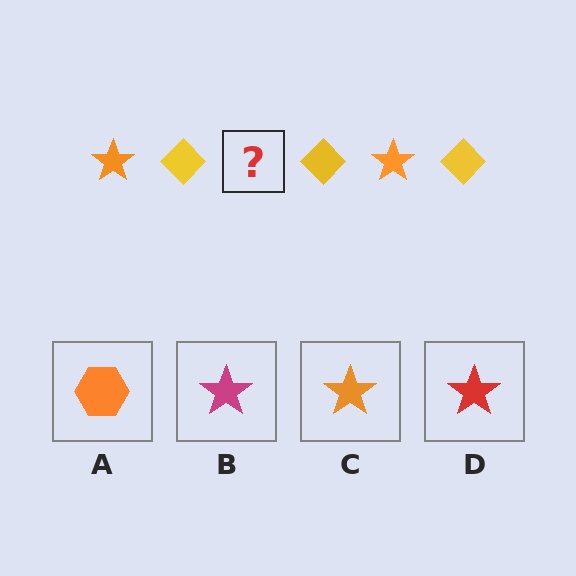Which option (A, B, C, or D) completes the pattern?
C.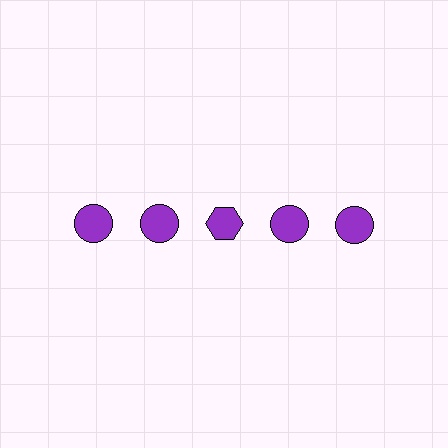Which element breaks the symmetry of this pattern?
The purple hexagon in the top row, center column breaks the symmetry. All other shapes are purple circles.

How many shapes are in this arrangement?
There are 5 shapes arranged in a grid pattern.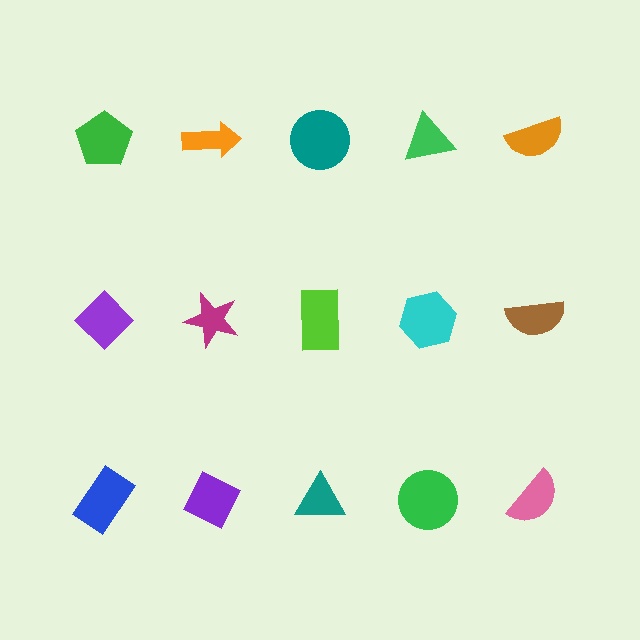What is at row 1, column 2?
An orange arrow.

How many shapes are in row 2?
5 shapes.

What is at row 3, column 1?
A blue rectangle.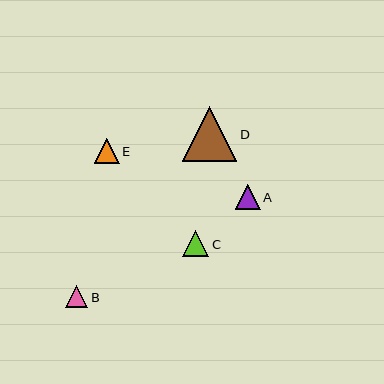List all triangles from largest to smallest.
From largest to smallest: D, C, E, A, B.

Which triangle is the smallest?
Triangle B is the smallest with a size of approximately 22 pixels.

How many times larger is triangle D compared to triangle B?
Triangle D is approximately 2.5 times the size of triangle B.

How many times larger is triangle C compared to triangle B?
Triangle C is approximately 1.2 times the size of triangle B.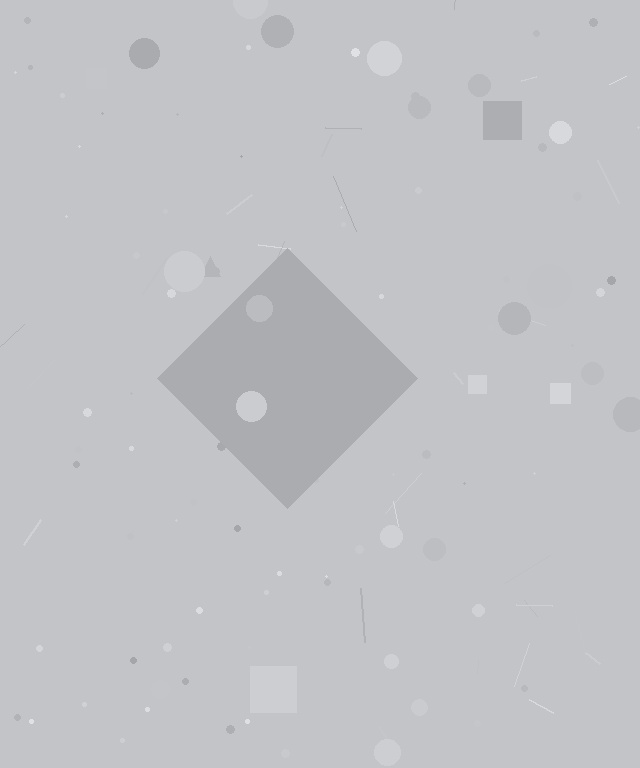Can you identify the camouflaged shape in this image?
The camouflaged shape is a diamond.